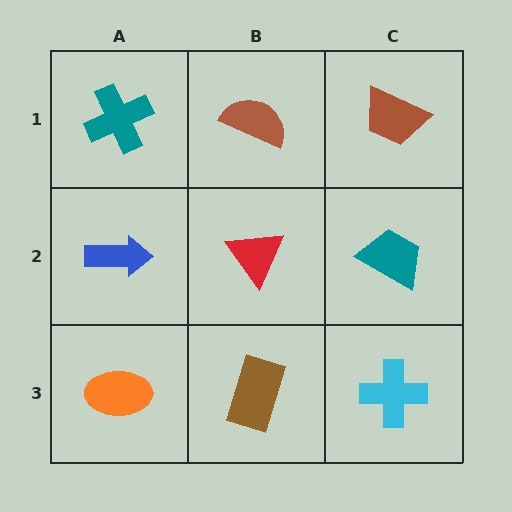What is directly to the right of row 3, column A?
A brown rectangle.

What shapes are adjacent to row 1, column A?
A blue arrow (row 2, column A), a brown semicircle (row 1, column B).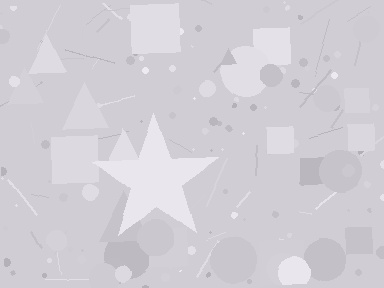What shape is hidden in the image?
A star is hidden in the image.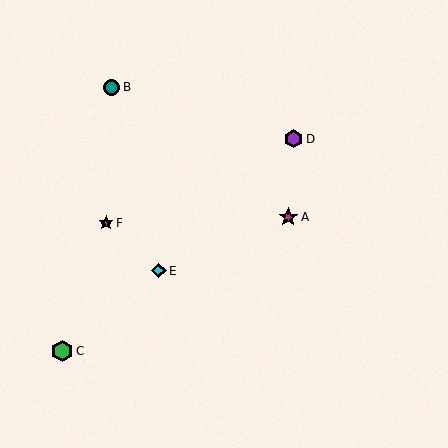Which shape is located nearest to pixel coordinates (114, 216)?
The purple star (labeled F) at (106, 223) is nearest to that location.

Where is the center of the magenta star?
The center of the magenta star is at (288, 217).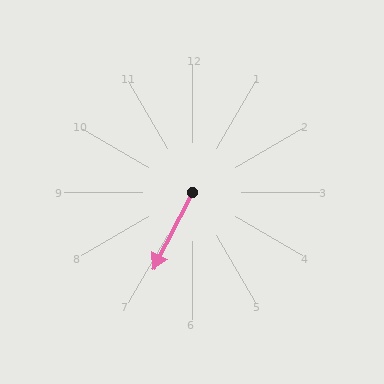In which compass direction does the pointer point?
Southwest.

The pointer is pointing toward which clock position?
Roughly 7 o'clock.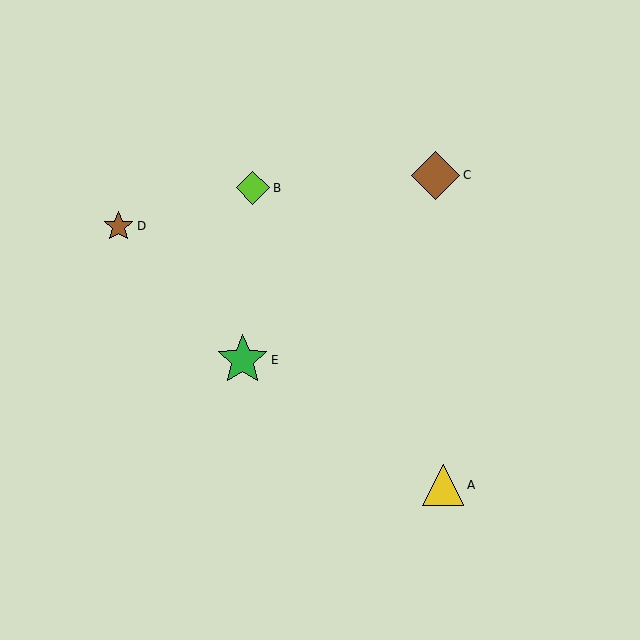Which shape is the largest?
The green star (labeled E) is the largest.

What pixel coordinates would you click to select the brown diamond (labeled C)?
Click at (436, 175) to select the brown diamond C.